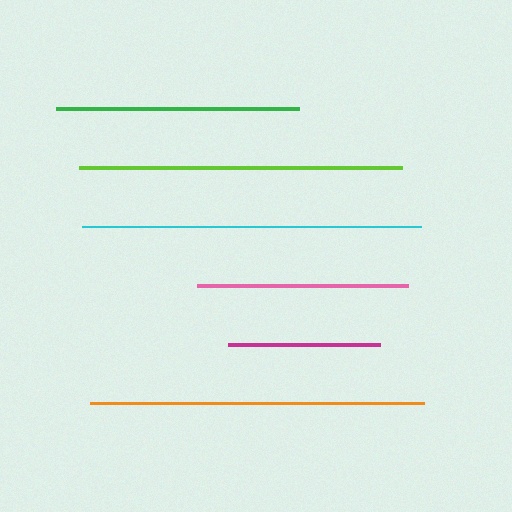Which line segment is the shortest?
The magenta line is the shortest at approximately 152 pixels.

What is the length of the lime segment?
The lime segment is approximately 323 pixels long.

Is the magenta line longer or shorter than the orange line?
The orange line is longer than the magenta line.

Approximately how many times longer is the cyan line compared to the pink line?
The cyan line is approximately 1.6 times the length of the pink line.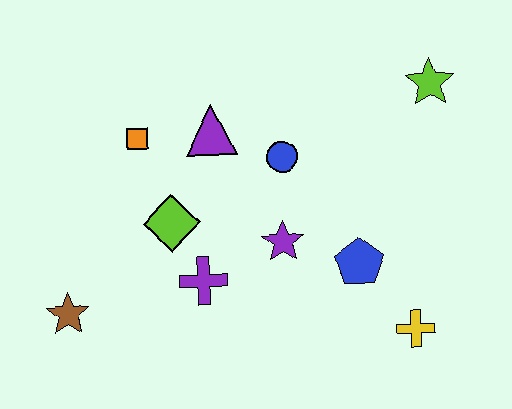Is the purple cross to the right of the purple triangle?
No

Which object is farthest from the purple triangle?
The yellow cross is farthest from the purple triangle.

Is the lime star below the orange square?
No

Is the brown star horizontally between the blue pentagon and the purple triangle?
No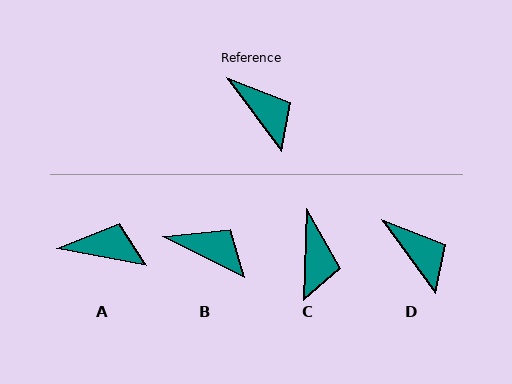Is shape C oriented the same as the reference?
No, it is off by about 39 degrees.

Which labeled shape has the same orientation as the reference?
D.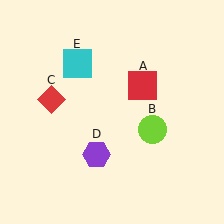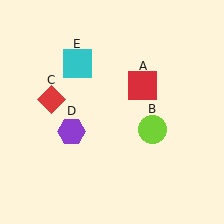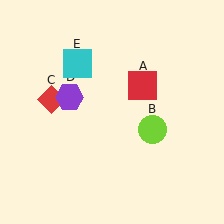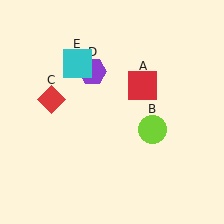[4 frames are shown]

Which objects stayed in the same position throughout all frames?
Red square (object A) and lime circle (object B) and red diamond (object C) and cyan square (object E) remained stationary.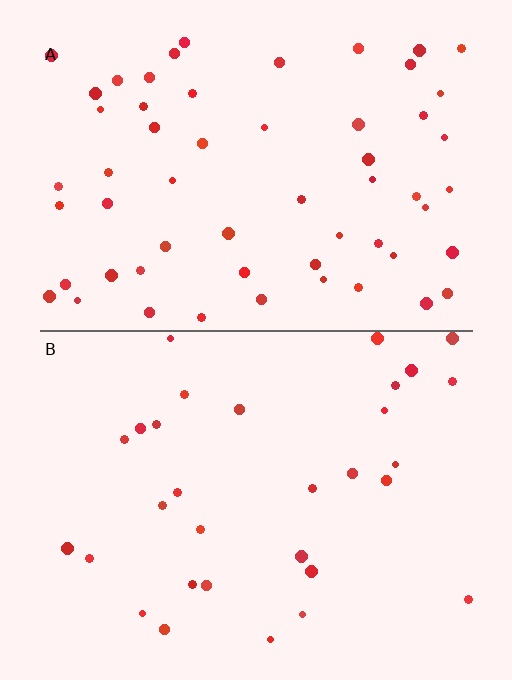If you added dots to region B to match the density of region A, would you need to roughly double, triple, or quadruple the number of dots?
Approximately double.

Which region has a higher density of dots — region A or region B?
A (the top).